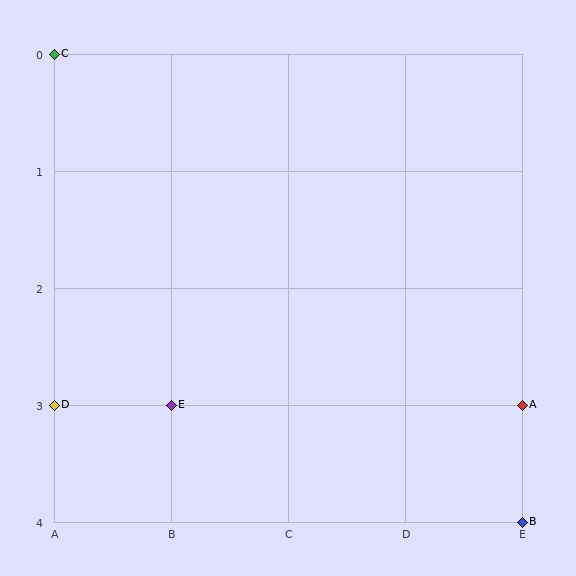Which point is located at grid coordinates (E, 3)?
Point A is at (E, 3).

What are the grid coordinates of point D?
Point D is at grid coordinates (A, 3).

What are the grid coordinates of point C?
Point C is at grid coordinates (A, 0).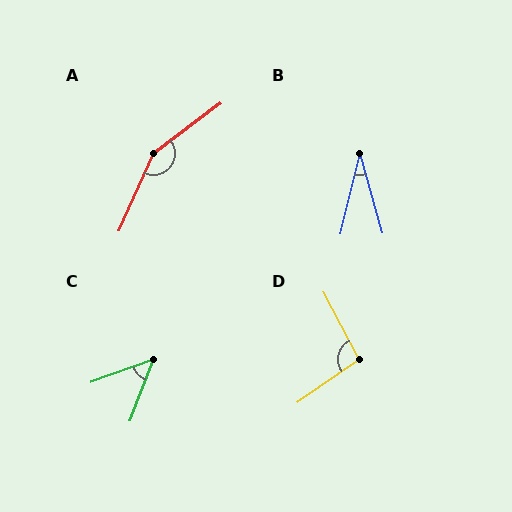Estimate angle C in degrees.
Approximately 49 degrees.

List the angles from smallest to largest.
B (30°), C (49°), D (97°), A (151°).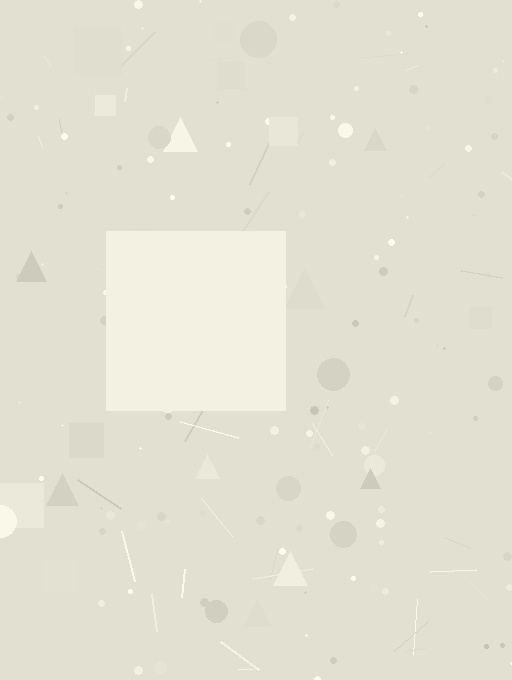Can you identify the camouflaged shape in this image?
The camouflaged shape is a square.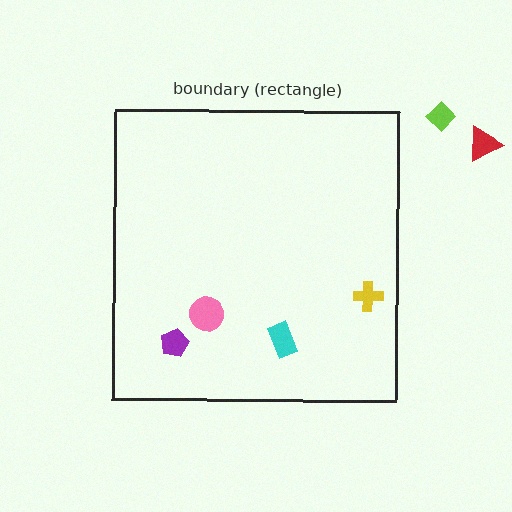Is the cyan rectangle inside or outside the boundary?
Inside.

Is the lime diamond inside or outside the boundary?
Outside.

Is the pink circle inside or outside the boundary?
Inside.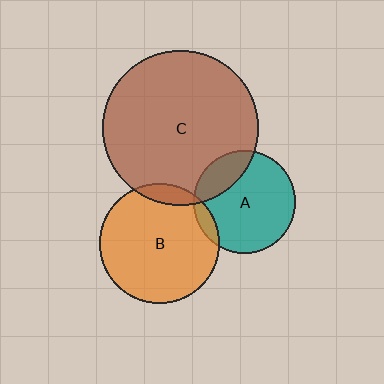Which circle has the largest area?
Circle C (brown).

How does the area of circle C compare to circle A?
Approximately 2.3 times.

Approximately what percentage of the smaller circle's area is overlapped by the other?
Approximately 10%.